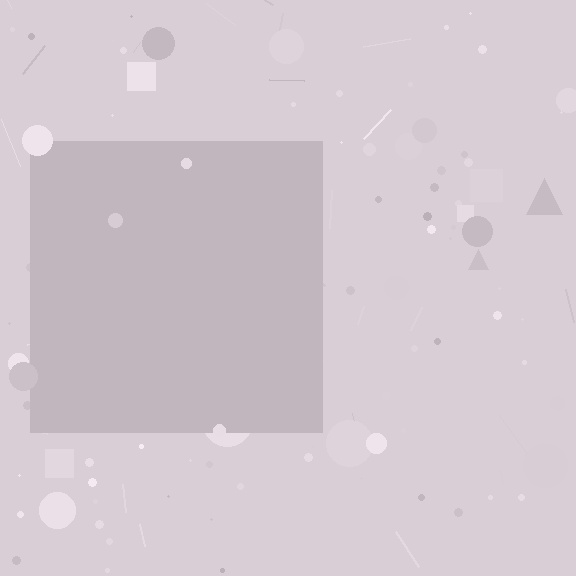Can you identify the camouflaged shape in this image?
The camouflaged shape is a square.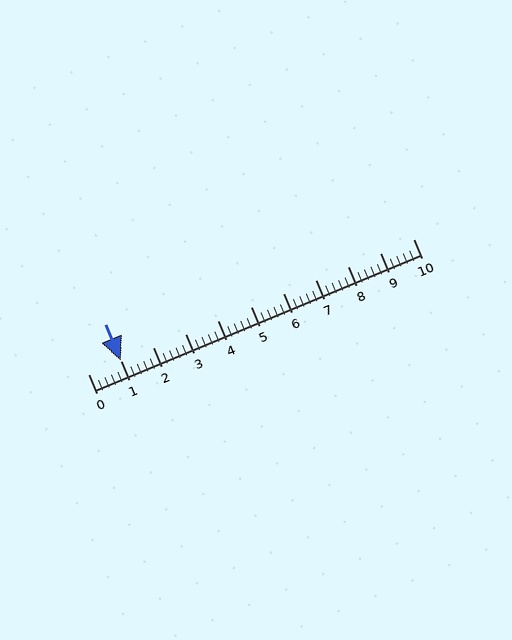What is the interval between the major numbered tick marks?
The major tick marks are spaced 1 units apart.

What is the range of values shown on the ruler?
The ruler shows values from 0 to 10.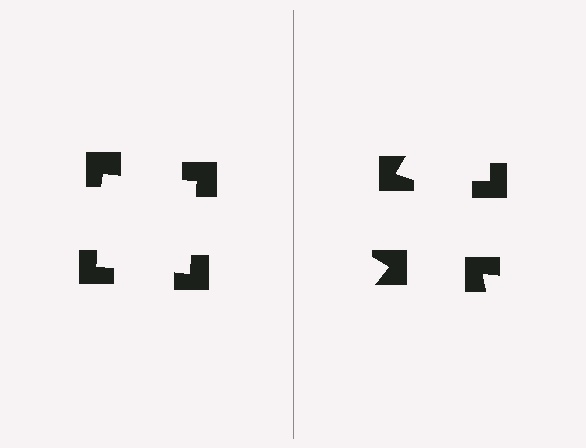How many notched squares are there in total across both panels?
8 — 4 on each side.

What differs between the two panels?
The notched squares are positioned identically on both sides; only the wedge orientations differ. On the left they align to a square; on the right they are misaligned.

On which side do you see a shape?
An illusory square appears on the left side. On the right side the wedge cuts are rotated, so no coherent shape forms.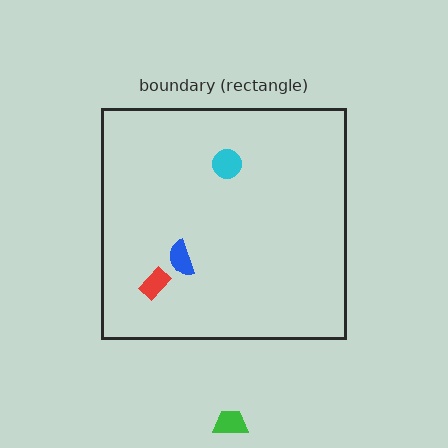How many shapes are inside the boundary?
3 inside, 1 outside.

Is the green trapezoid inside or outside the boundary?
Outside.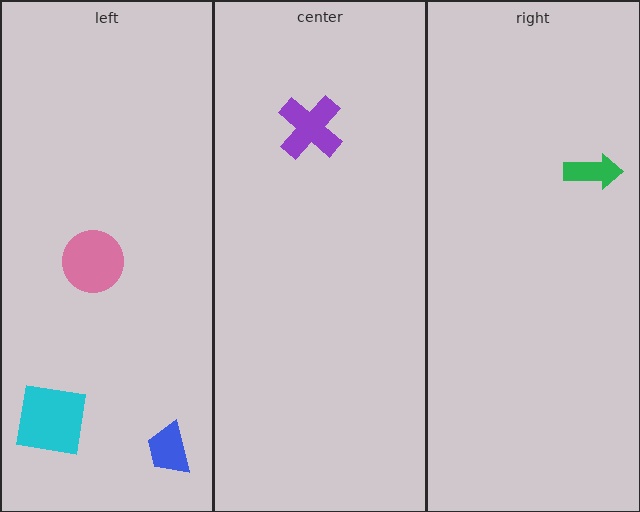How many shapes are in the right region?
1.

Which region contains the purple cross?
The center region.